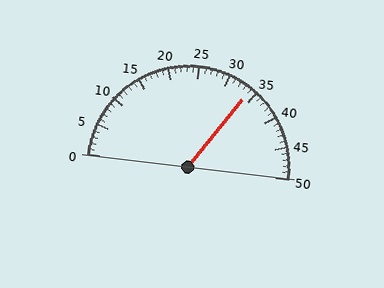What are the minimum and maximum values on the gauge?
The gauge ranges from 0 to 50.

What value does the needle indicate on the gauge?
The needle indicates approximately 34.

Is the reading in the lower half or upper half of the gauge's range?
The reading is in the upper half of the range (0 to 50).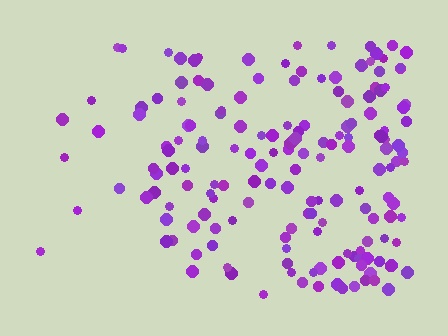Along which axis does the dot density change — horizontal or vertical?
Horizontal.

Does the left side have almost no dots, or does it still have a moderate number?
Still a moderate number, just noticeably fewer than the right.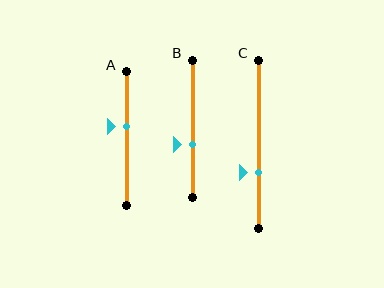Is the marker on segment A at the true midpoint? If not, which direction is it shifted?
No, the marker on segment A is shifted upward by about 9% of the segment length.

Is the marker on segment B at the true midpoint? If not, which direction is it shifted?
No, the marker on segment B is shifted downward by about 12% of the segment length.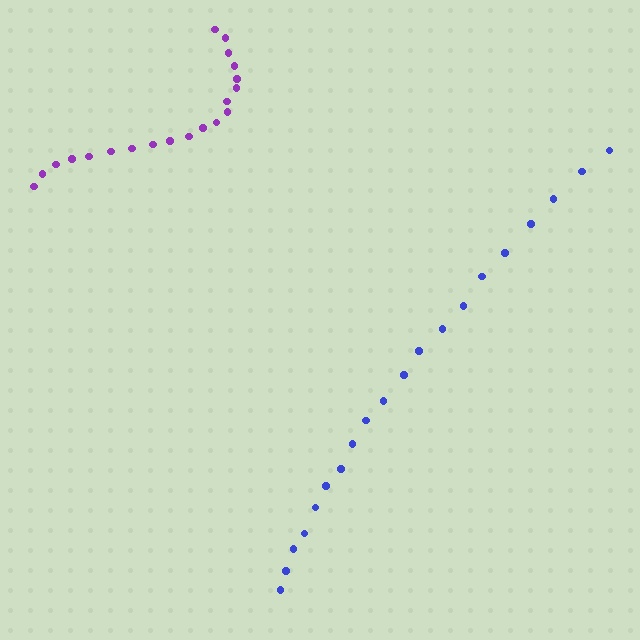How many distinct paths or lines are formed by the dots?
There are 2 distinct paths.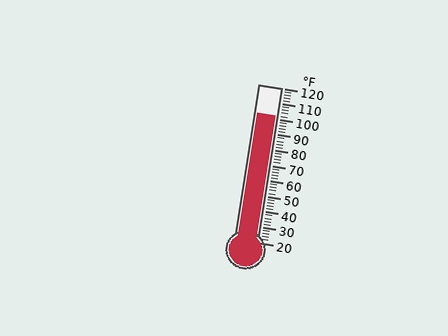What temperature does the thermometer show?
The thermometer shows approximately 102°F.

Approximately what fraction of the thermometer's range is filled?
The thermometer is filled to approximately 80% of its range.